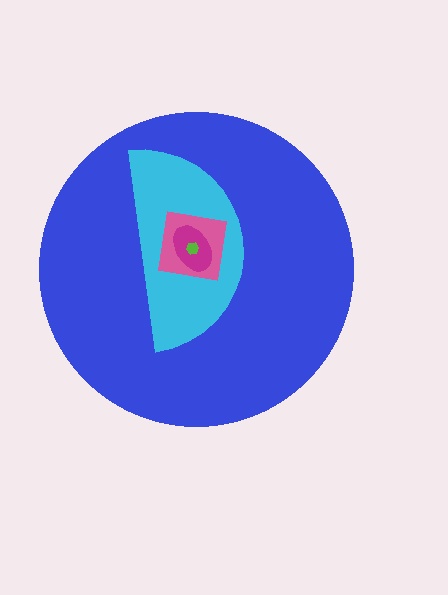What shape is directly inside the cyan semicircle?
The pink square.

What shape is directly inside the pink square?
The magenta ellipse.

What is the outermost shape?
The blue circle.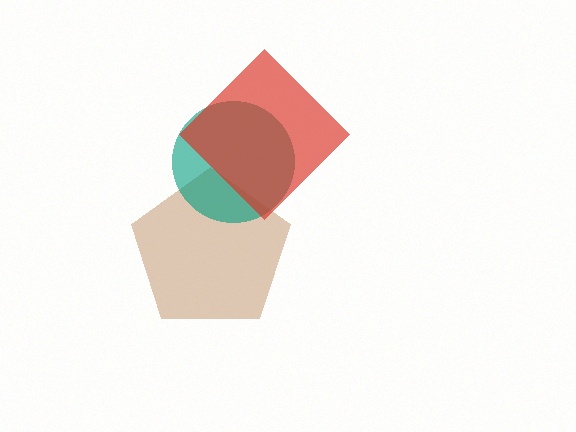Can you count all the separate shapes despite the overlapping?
Yes, there are 3 separate shapes.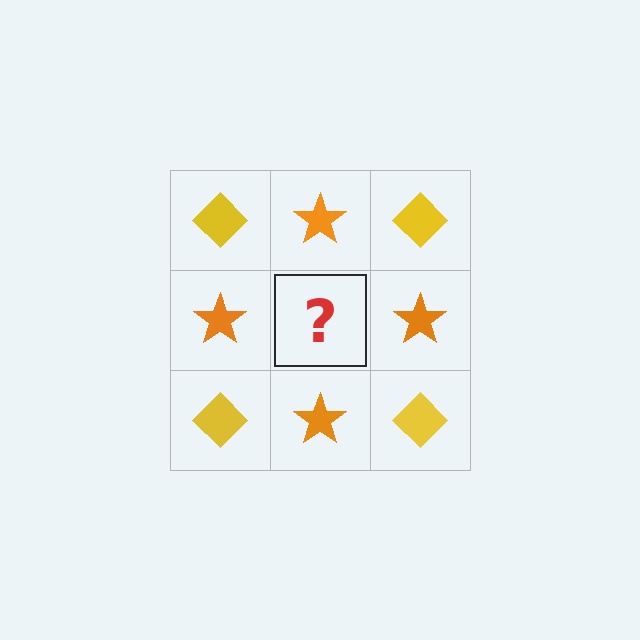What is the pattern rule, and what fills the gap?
The rule is that it alternates yellow diamond and orange star in a checkerboard pattern. The gap should be filled with a yellow diamond.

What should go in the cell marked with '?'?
The missing cell should contain a yellow diamond.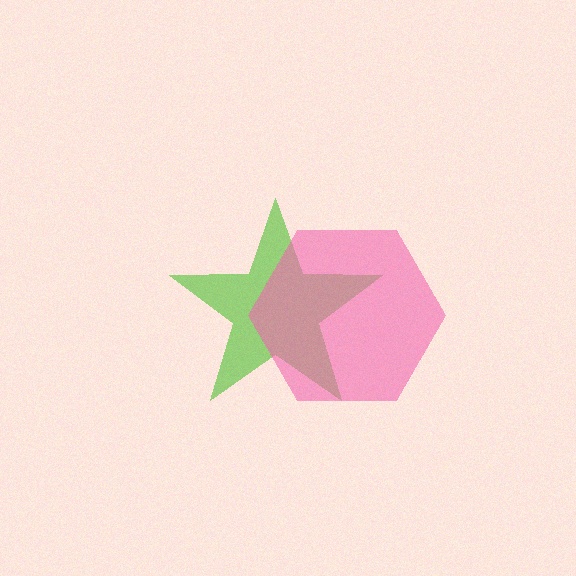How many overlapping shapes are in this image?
There are 2 overlapping shapes in the image.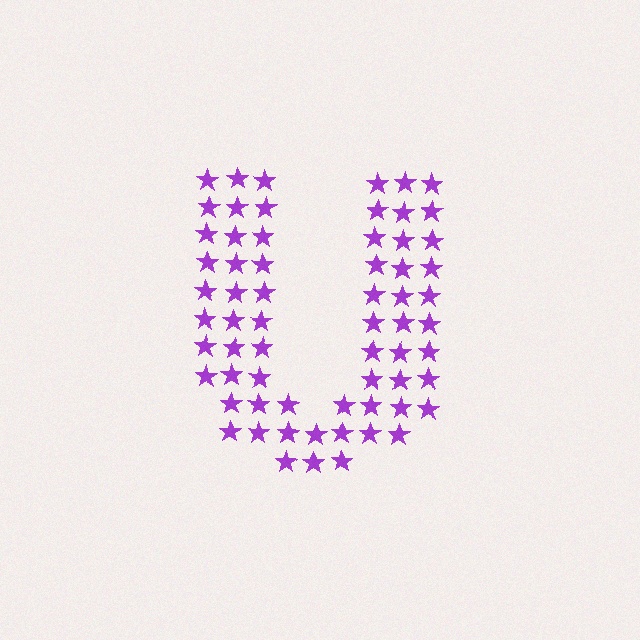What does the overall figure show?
The overall figure shows the letter U.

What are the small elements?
The small elements are stars.